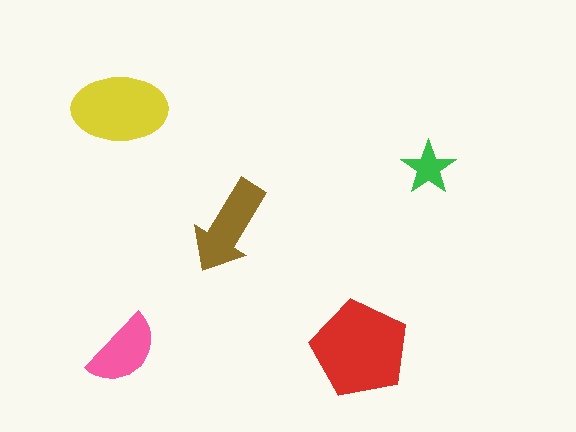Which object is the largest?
The red pentagon.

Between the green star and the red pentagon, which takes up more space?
The red pentagon.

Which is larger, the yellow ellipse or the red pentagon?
The red pentagon.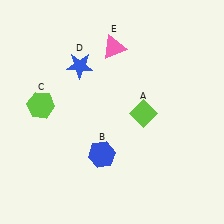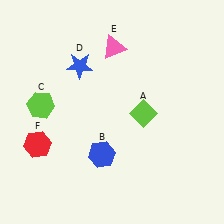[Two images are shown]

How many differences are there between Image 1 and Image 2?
There is 1 difference between the two images.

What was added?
A red hexagon (F) was added in Image 2.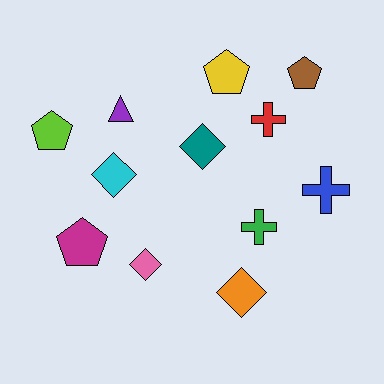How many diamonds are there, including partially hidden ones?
There are 4 diamonds.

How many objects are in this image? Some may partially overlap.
There are 12 objects.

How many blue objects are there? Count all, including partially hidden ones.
There is 1 blue object.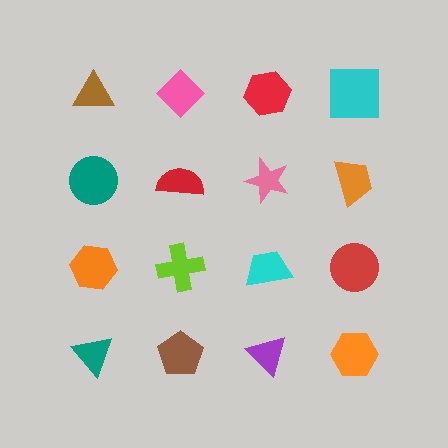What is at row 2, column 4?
An orange trapezoid.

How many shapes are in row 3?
4 shapes.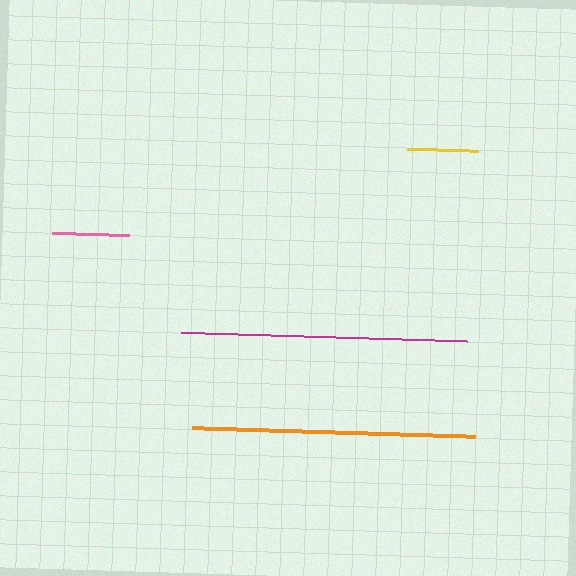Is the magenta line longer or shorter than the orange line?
The magenta line is longer than the orange line.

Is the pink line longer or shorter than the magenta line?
The magenta line is longer than the pink line.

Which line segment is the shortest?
The yellow line is the shortest at approximately 71 pixels.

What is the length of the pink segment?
The pink segment is approximately 78 pixels long.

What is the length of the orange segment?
The orange segment is approximately 283 pixels long.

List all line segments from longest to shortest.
From longest to shortest: magenta, orange, pink, yellow.